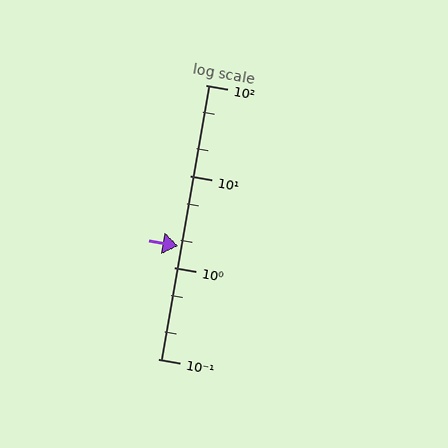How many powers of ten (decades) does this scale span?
The scale spans 3 decades, from 0.1 to 100.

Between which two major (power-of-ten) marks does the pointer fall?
The pointer is between 1 and 10.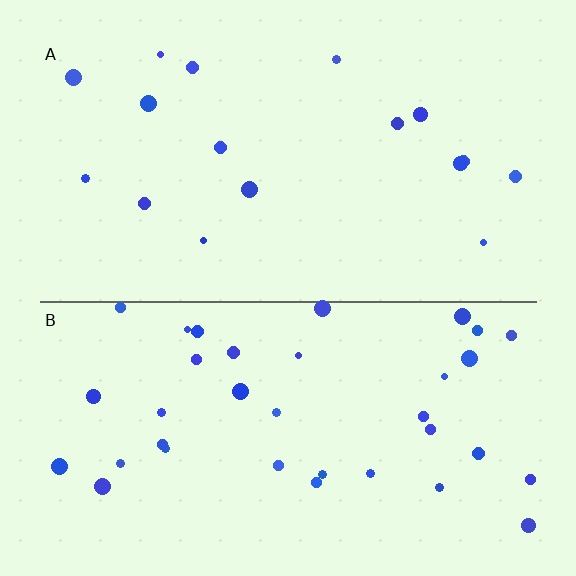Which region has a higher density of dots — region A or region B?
B (the bottom).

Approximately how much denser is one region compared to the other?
Approximately 2.2× — region B over region A.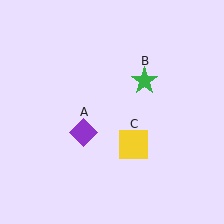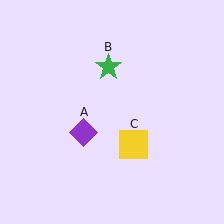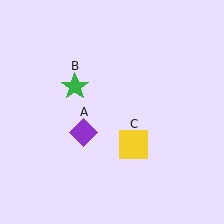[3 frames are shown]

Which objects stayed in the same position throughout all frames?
Purple diamond (object A) and yellow square (object C) remained stationary.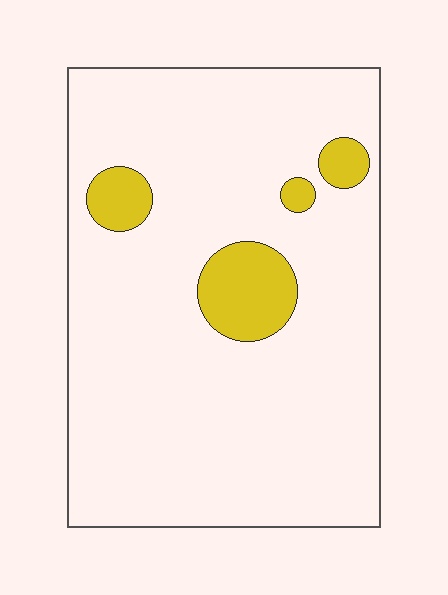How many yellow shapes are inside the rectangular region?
4.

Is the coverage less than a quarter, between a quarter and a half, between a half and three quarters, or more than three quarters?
Less than a quarter.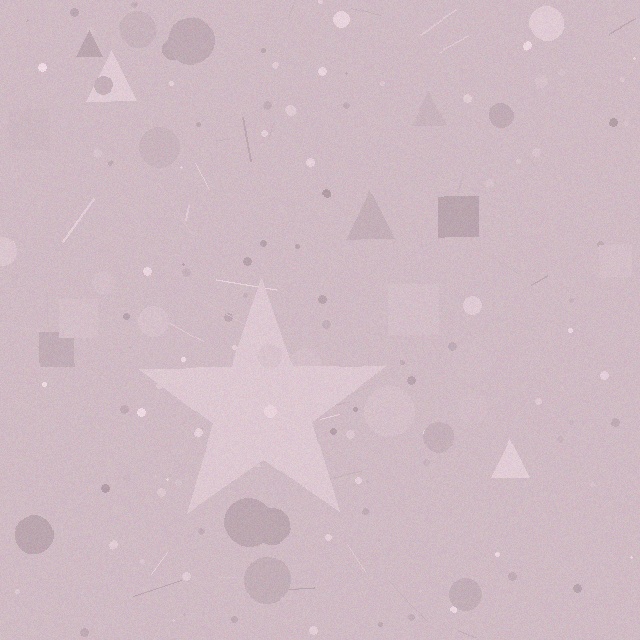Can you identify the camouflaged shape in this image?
The camouflaged shape is a star.